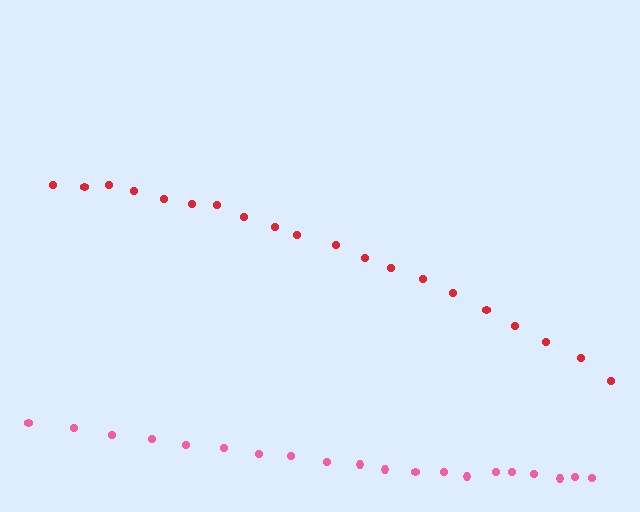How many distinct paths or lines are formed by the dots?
There are 2 distinct paths.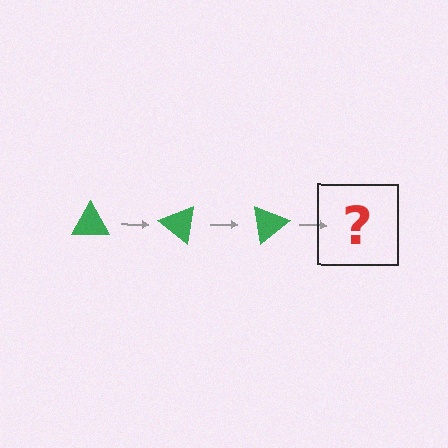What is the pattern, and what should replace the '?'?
The pattern is that the triangle rotates 40 degrees each step. The '?' should be a green triangle rotated 120 degrees.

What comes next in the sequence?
The next element should be a green triangle rotated 120 degrees.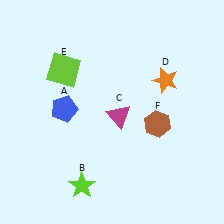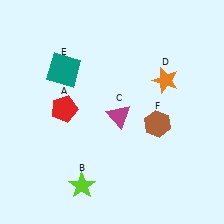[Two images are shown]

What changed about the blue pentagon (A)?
In Image 1, A is blue. In Image 2, it changed to red.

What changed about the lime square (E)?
In Image 1, E is lime. In Image 2, it changed to teal.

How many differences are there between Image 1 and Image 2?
There are 2 differences between the two images.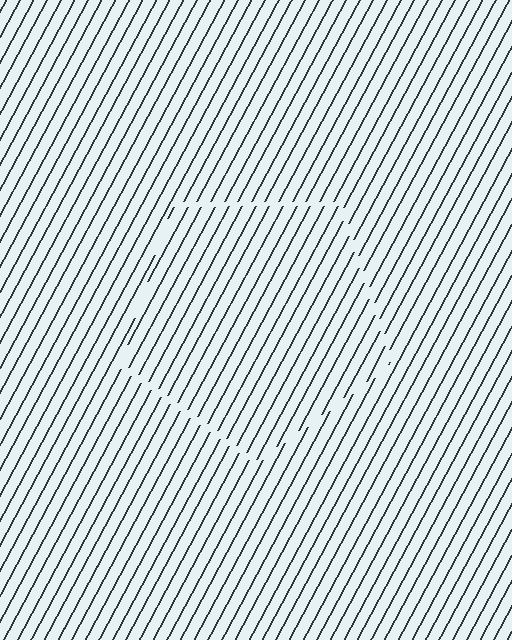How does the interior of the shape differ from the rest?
The interior of the shape contains the same grating, shifted by half a period — the contour is defined by the phase discontinuity where line-ends from the inner and outer gratings abut.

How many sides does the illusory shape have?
5 sides — the line-ends trace a pentagon.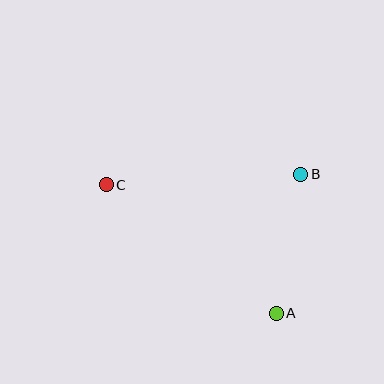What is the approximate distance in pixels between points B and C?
The distance between B and C is approximately 195 pixels.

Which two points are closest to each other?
Points A and B are closest to each other.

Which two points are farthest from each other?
Points A and C are farthest from each other.